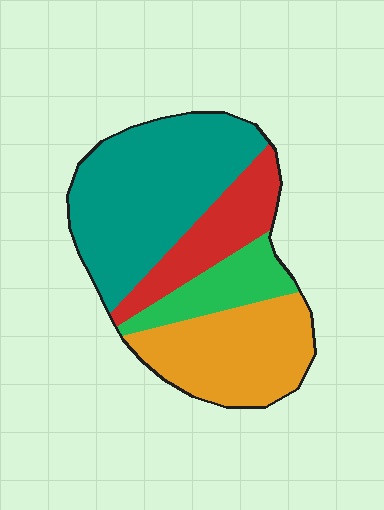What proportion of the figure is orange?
Orange covers about 30% of the figure.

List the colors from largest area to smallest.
From largest to smallest: teal, orange, red, green.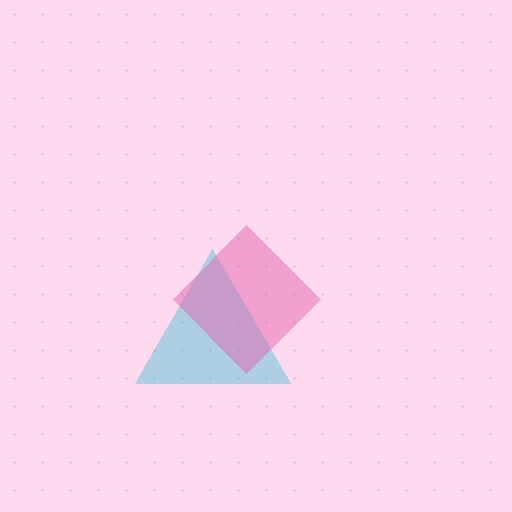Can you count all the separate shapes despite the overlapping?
Yes, there are 2 separate shapes.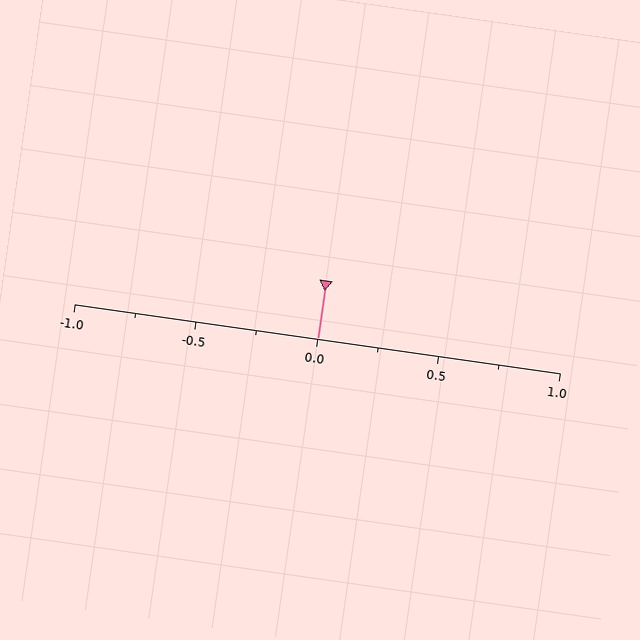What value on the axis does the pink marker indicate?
The marker indicates approximately 0.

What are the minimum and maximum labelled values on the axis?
The axis runs from -1.0 to 1.0.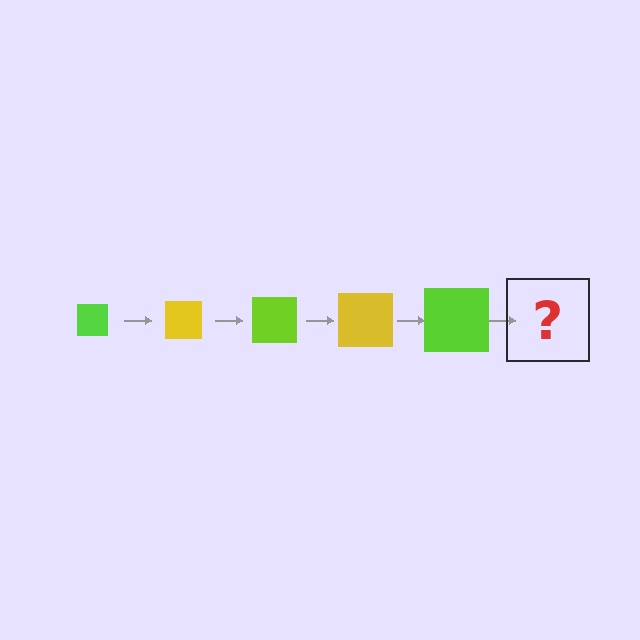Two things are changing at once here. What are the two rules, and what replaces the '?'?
The two rules are that the square grows larger each step and the color cycles through lime and yellow. The '?' should be a yellow square, larger than the previous one.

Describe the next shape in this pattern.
It should be a yellow square, larger than the previous one.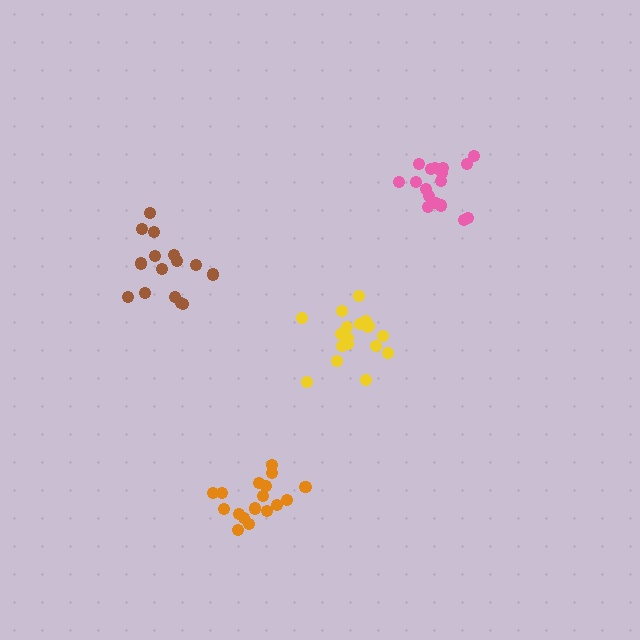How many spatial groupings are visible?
There are 4 spatial groupings.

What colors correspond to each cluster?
The clusters are colored: yellow, orange, brown, pink.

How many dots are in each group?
Group 1: 18 dots, Group 2: 18 dots, Group 3: 15 dots, Group 4: 17 dots (68 total).